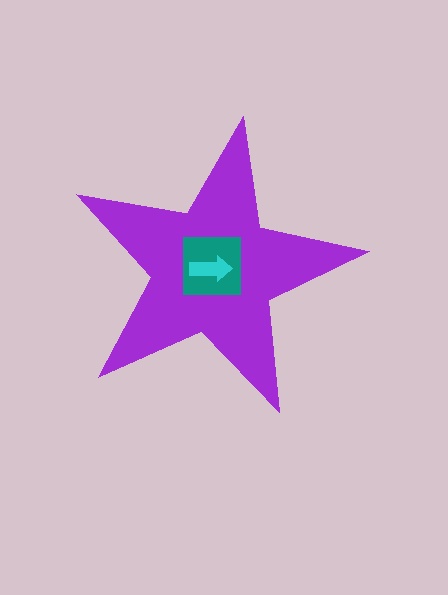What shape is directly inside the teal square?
The cyan arrow.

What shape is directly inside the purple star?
The teal square.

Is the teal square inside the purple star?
Yes.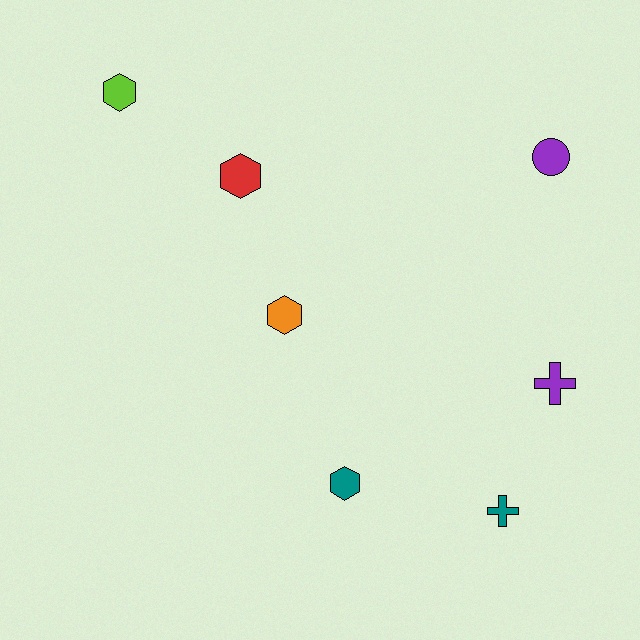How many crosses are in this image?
There are 2 crosses.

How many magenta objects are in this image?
There are no magenta objects.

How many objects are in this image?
There are 7 objects.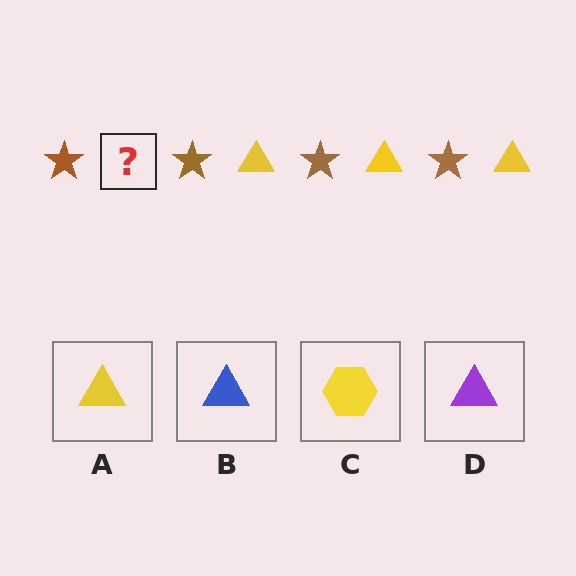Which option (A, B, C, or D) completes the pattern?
A.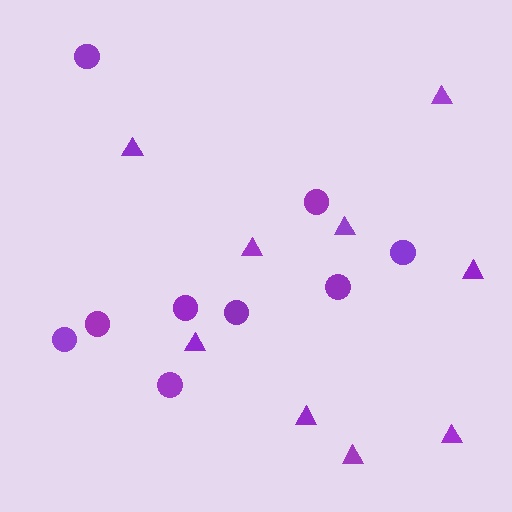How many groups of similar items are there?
There are 2 groups: one group of triangles (9) and one group of circles (9).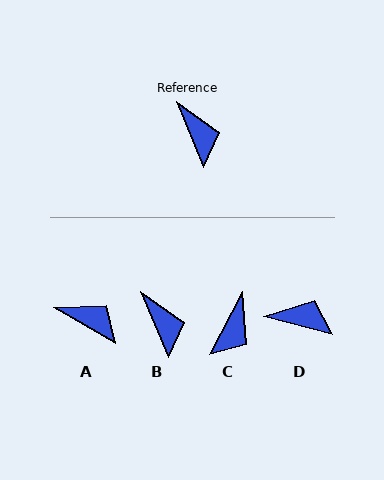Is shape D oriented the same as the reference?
No, it is off by about 53 degrees.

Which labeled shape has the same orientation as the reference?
B.